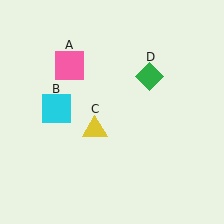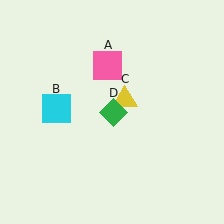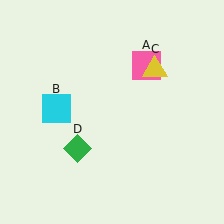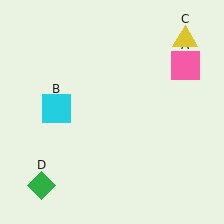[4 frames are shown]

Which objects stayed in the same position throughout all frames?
Cyan square (object B) remained stationary.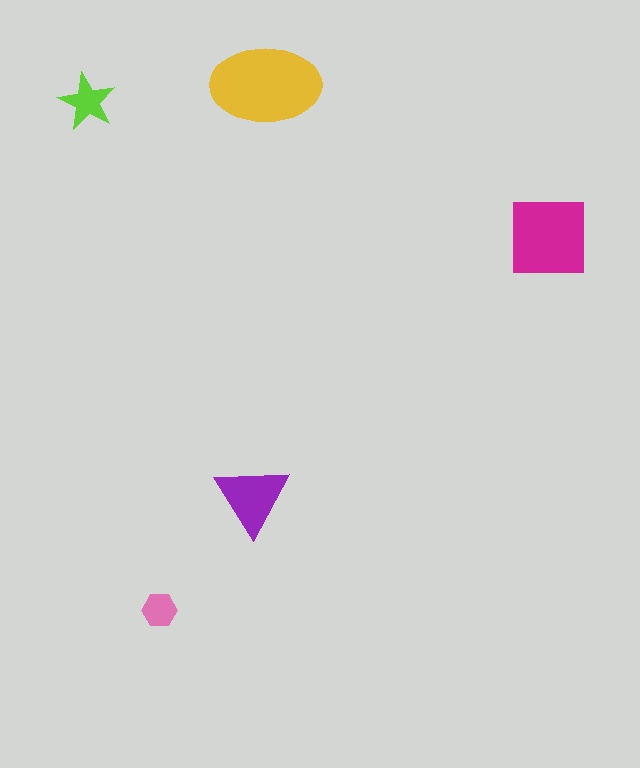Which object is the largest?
The yellow ellipse.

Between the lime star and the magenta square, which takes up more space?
The magenta square.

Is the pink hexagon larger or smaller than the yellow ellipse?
Smaller.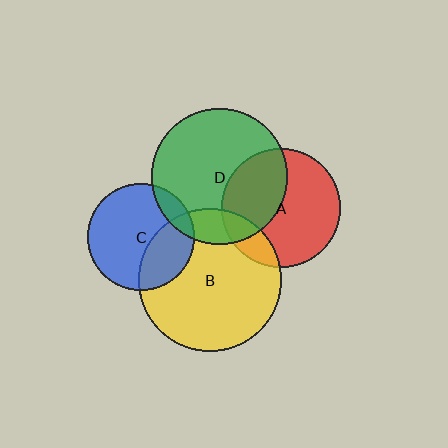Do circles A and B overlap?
Yes.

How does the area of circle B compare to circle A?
Approximately 1.5 times.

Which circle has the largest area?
Circle B (yellow).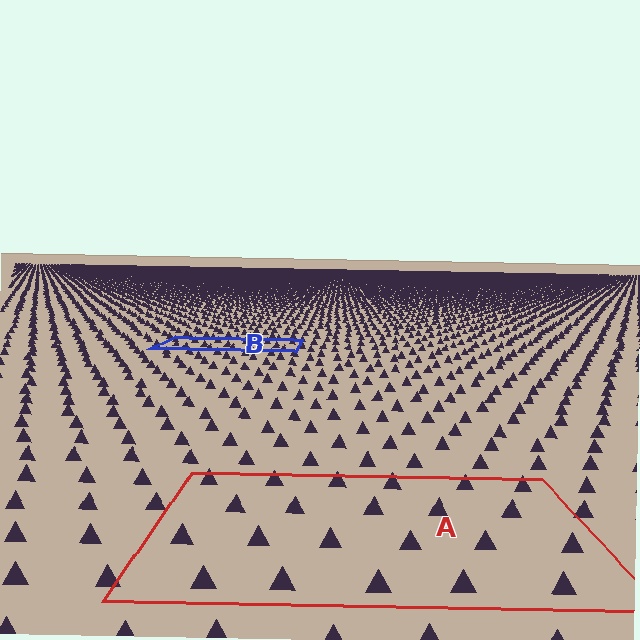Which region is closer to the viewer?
Region A is closer. The texture elements there are larger and more spread out.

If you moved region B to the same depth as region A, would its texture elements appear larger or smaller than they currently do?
They would appear larger. At a closer depth, the same texture elements are projected at a bigger on-screen size.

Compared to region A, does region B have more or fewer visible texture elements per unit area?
Region B has more texture elements per unit area — they are packed more densely because it is farther away.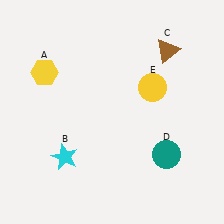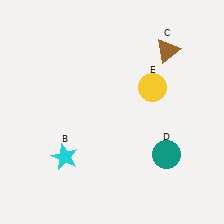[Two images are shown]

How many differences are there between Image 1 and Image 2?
There is 1 difference between the two images.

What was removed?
The yellow hexagon (A) was removed in Image 2.